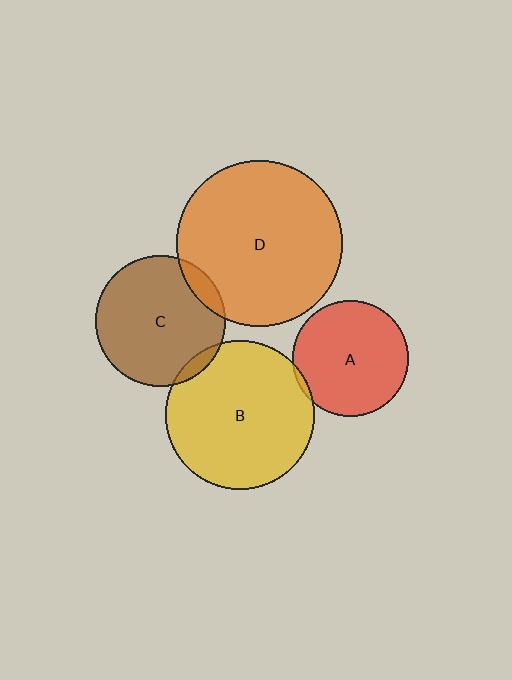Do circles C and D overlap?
Yes.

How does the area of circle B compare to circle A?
Approximately 1.7 times.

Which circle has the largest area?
Circle D (orange).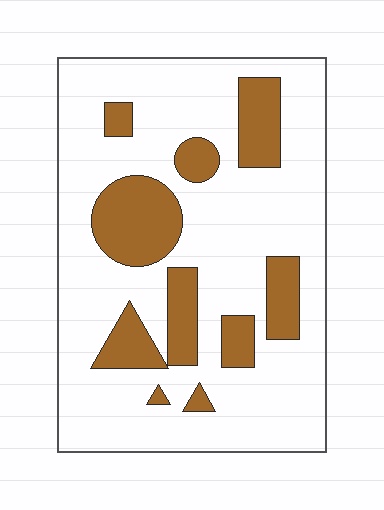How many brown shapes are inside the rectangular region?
10.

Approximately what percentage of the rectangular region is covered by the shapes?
Approximately 25%.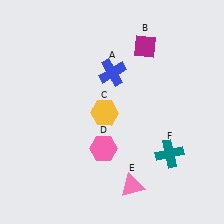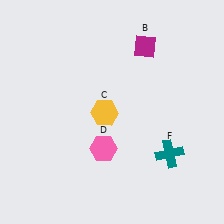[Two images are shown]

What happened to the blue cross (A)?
The blue cross (A) was removed in Image 2. It was in the top-right area of Image 1.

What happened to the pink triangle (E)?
The pink triangle (E) was removed in Image 2. It was in the bottom-right area of Image 1.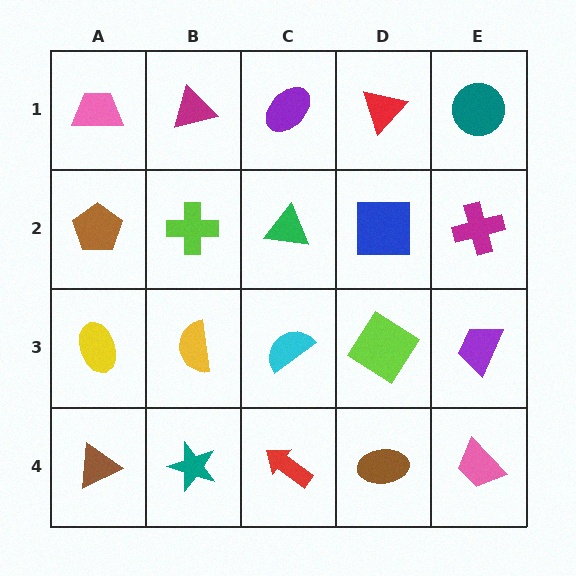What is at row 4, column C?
A red arrow.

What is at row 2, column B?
A lime cross.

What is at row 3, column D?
A lime diamond.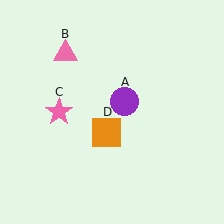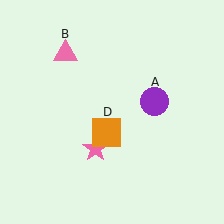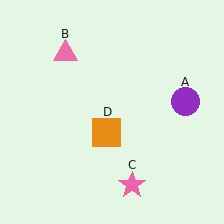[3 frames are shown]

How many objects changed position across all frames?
2 objects changed position: purple circle (object A), pink star (object C).